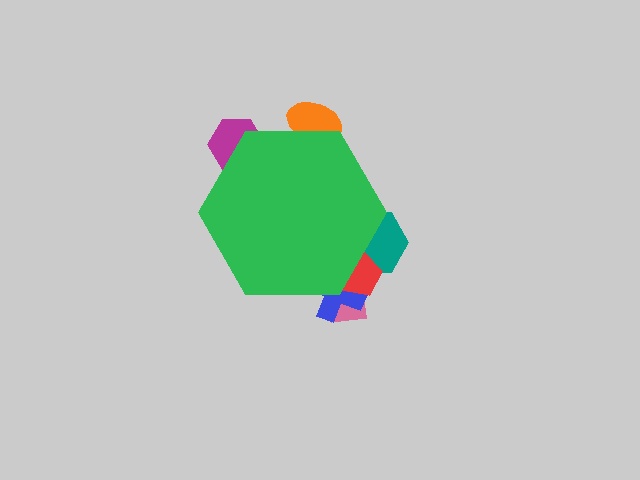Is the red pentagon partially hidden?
Yes, the red pentagon is partially hidden behind the green hexagon.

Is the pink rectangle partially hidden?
Yes, the pink rectangle is partially hidden behind the green hexagon.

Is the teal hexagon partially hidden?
Yes, the teal hexagon is partially hidden behind the green hexagon.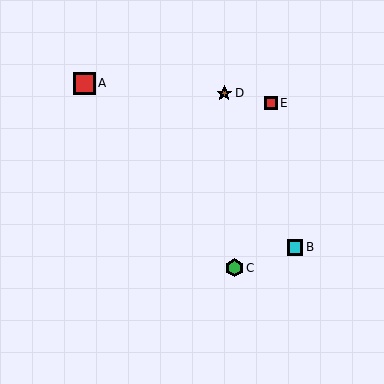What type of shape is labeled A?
Shape A is a red square.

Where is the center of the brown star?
The center of the brown star is at (224, 93).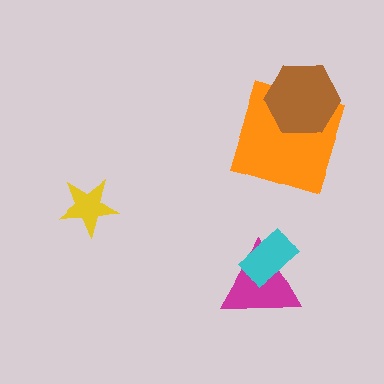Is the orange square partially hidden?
Yes, it is partially covered by another shape.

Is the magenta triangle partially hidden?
Yes, it is partially covered by another shape.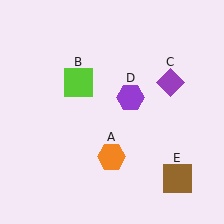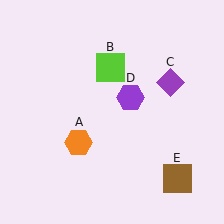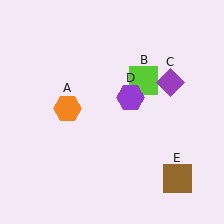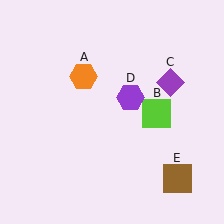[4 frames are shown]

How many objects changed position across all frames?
2 objects changed position: orange hexagon (object A), lime square (object B).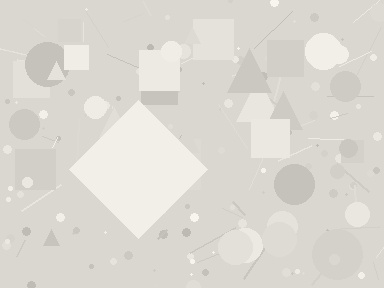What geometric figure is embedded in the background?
A diamond is embedded in the background.